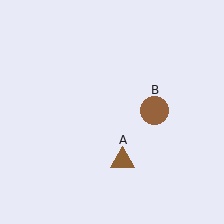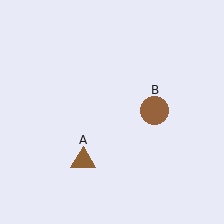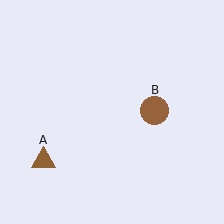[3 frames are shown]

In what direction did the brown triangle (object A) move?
The brown triangle (object A) moved left.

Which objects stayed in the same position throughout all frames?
Brown circle (object B) remained stationary.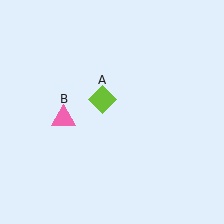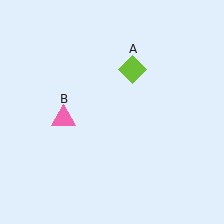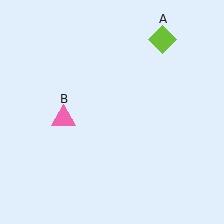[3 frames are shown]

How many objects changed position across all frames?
1 object changed position: lime diamond (object A).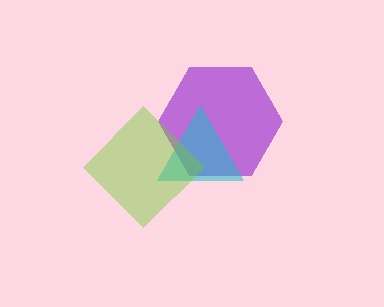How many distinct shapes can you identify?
There are 3 distinct shapes: a purple hexagon, a cyan triangle, a lime diamond.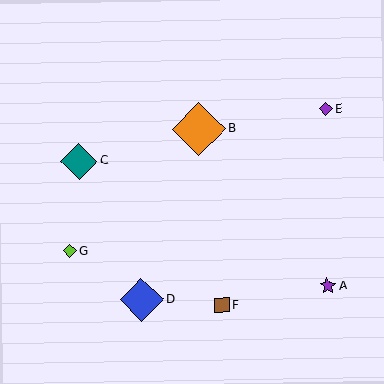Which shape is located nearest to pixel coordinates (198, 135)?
The orange diamond (labeled B) at (199, 129) is nearest to that location.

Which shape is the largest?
The orange diamond (labeled B) is the largest.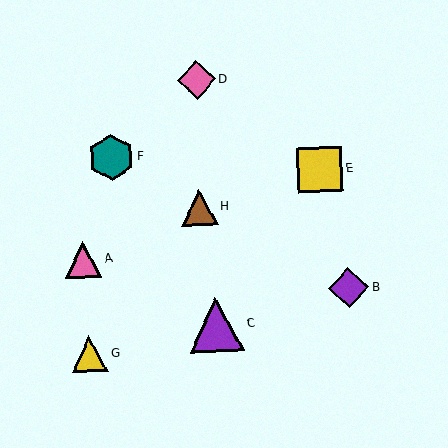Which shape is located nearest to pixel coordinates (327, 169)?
The yellow square (labeled E) at (320, 169) is nearest to that location.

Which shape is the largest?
The purple triangle (labeled C) is the largest.